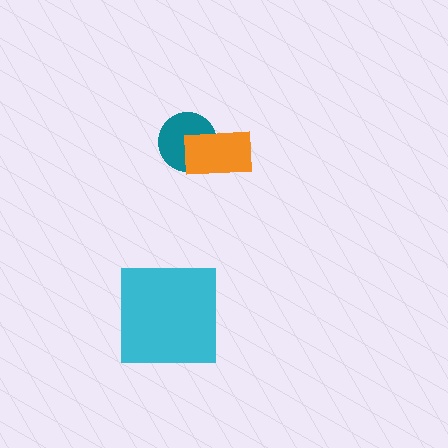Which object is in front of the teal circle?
The orange rectangle is in front of the teal circle.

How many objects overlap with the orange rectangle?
1 object overlaps with the orange rectangle.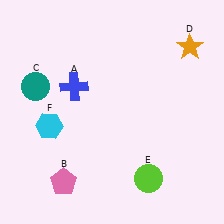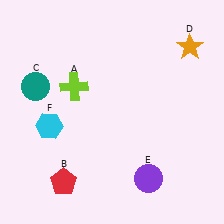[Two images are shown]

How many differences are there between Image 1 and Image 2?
There are 3 differences between the two images.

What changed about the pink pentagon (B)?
In Image 1, B is pink. In Image 2, it changed to red.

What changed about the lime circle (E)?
In Image 1, E is lime. In Image 2, it changed to purple.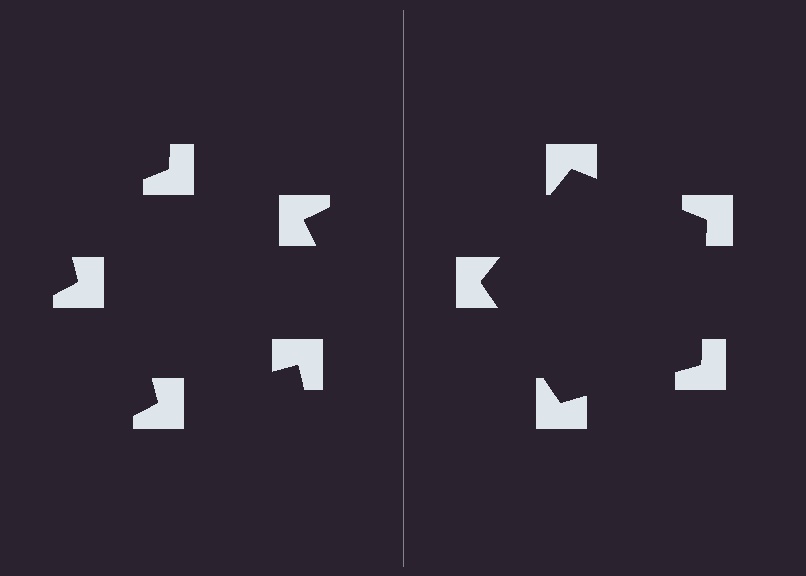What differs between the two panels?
The notched squares are positioned identically on both sides; only the wedge orientations differ. On the right they align to a pentagon; on the left they are misaligned.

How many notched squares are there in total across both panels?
10 — 5 on each side.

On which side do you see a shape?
An illusory pentagon appears on the right side. On the left side the wedge cuts are rotated, so no coherent shape forms.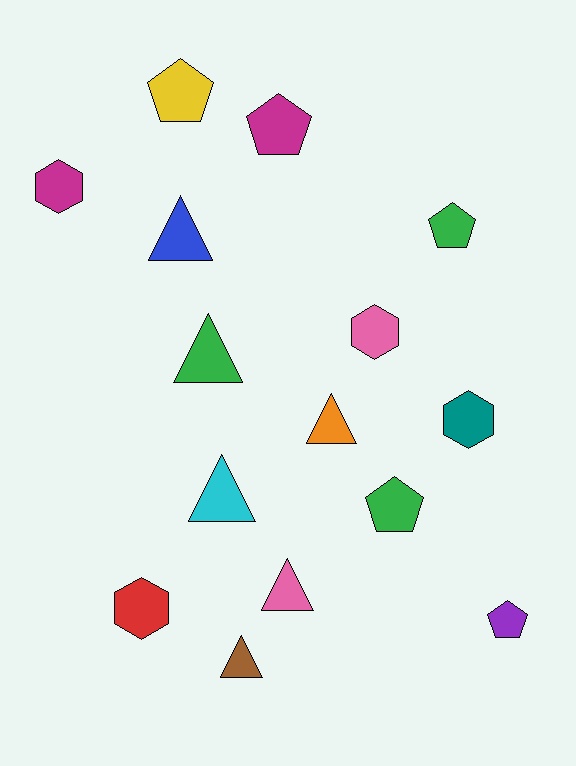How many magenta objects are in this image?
There are 2 magenta objects.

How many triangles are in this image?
There are 6 triangles.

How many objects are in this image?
There are 15 objects.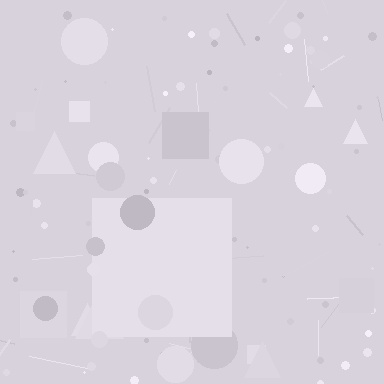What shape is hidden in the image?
A square is hidden in the image.